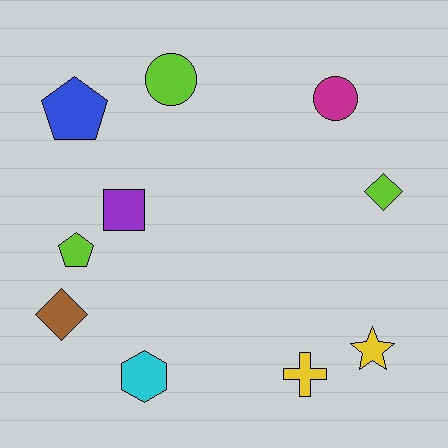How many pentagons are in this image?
There are 2 pentagons.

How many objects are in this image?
There are 10 objects.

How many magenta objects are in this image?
There is 1 magenta object.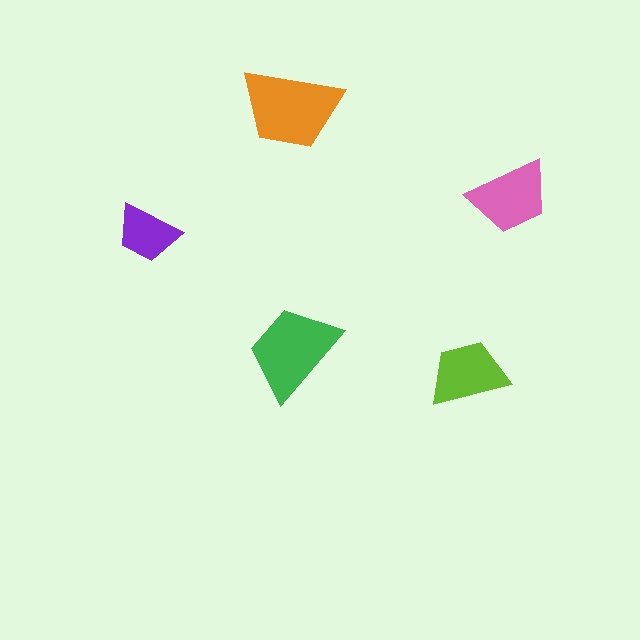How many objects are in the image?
There are 5 objects in the image.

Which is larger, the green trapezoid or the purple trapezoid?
The green one.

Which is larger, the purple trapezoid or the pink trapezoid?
The pink one.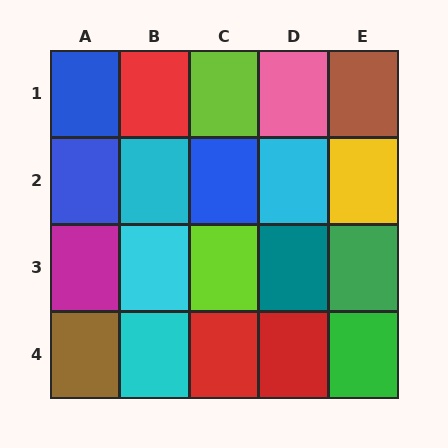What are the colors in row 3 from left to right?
Magenta, cyan, lime, teal, green.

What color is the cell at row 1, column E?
Brown.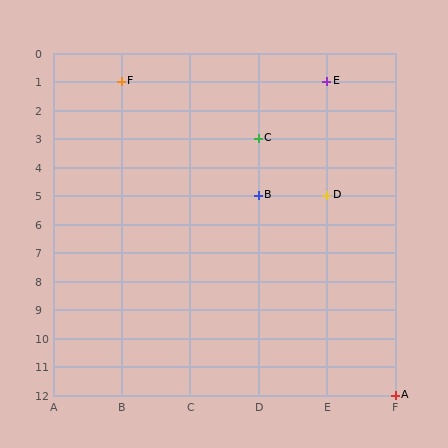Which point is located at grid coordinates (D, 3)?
Point C is at (D, 3).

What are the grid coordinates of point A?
Point A is at grid coordinates (F, 12).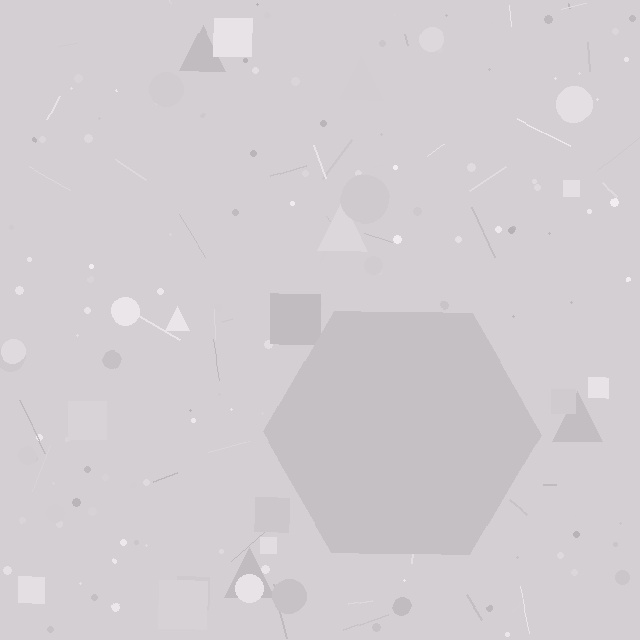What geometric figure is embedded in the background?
A hexagon is embedded in the background.